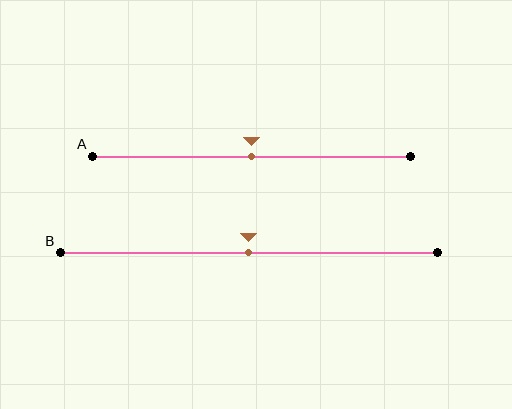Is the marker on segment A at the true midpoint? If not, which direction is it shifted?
Yes, the marker on segment A is at the true midpoint.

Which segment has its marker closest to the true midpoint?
Segment A has its marker closest to the true midpoint.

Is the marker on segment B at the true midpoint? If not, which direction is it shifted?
Yes, the marker on segment B is at the true midpoint.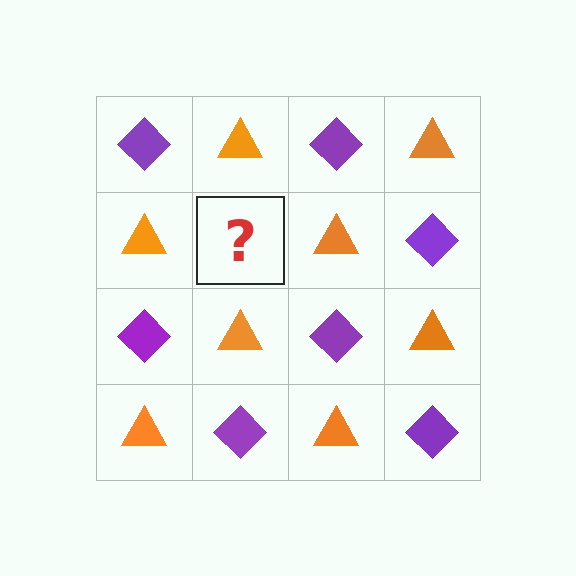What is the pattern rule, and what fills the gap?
The rule is that it alternates purple diamond and orange triangle in a checkerboard pattern. The gap should be filled with a purple diamond.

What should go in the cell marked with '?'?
The missing cell should contain a purple diamond.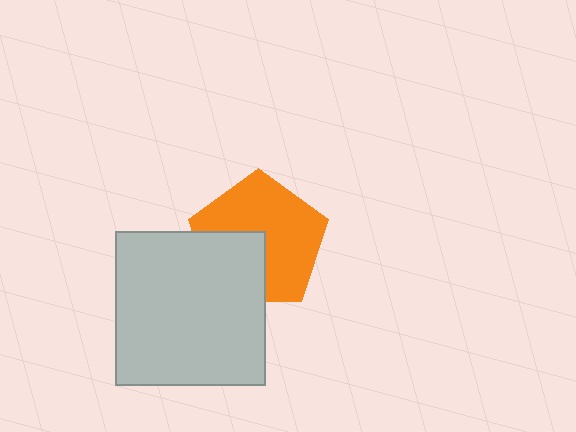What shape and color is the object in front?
The object in front is a light gray rectangle.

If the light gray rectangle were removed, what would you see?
You would see the complete orange pentagon.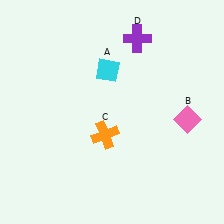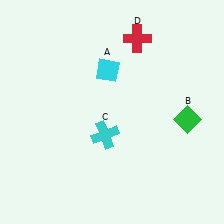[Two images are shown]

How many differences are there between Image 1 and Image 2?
There are 3 differences between the two images.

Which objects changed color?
B changed from pink to green. C changed from orange to cyan. D changed from purple to red.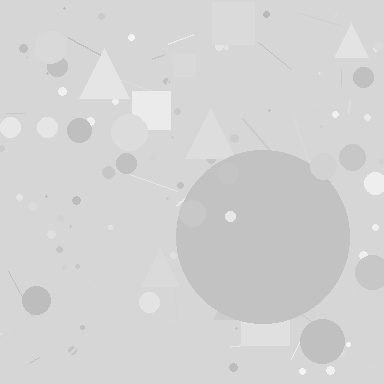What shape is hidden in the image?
A circle is hidden in the image.